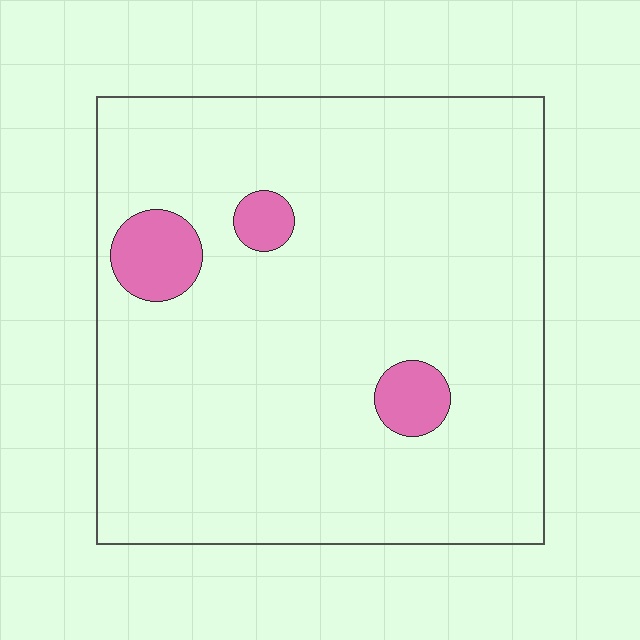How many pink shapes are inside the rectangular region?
3.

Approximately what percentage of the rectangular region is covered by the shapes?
Approximately 5%.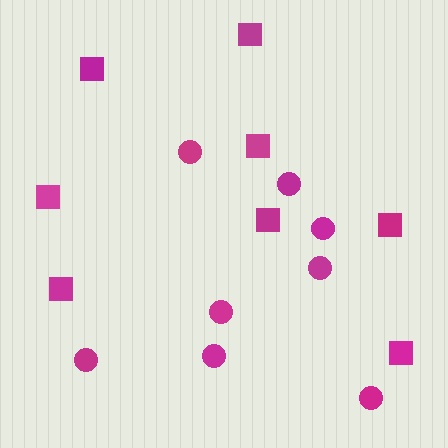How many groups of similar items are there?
There are 2 groups: one group of squares (8) and one group of circles (8).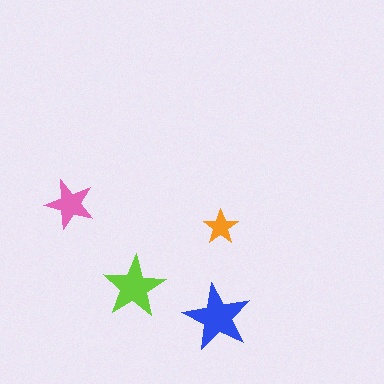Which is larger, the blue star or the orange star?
The blue one.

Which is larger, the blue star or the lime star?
The blue one.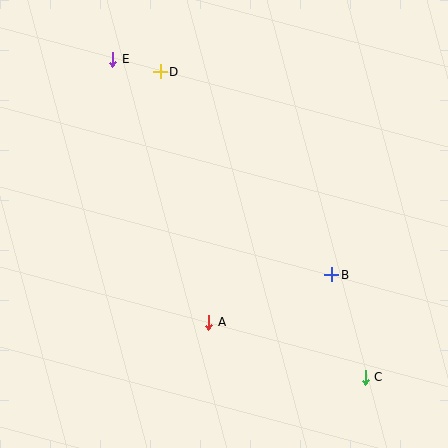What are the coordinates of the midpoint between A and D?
The midpoint between A and D is at (184, 197).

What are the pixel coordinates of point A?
Point A is at (208, 322).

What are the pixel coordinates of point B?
Point B is at (332, 275).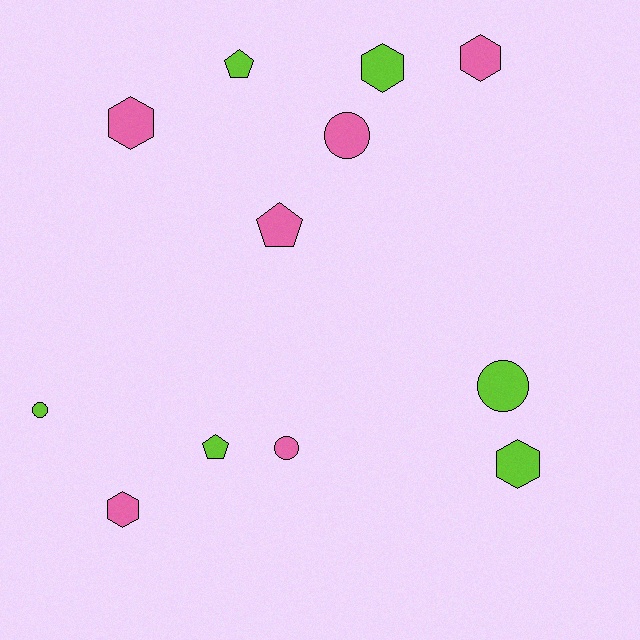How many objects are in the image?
There are 12 objects.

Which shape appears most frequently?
Hexagon, with 5 objects.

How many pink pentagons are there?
There is 1 pink pentagon.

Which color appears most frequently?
Lime, with 6 objects.